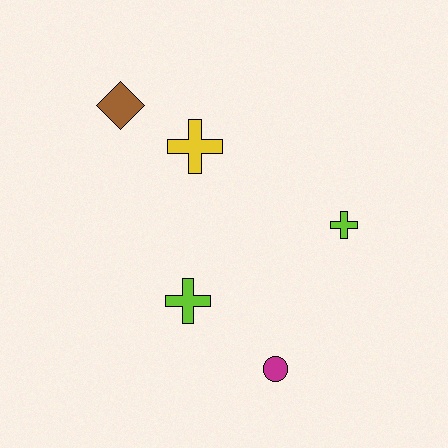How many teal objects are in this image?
There are no teal objects.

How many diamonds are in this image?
There is 1 diamond.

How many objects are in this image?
There are 5 objects.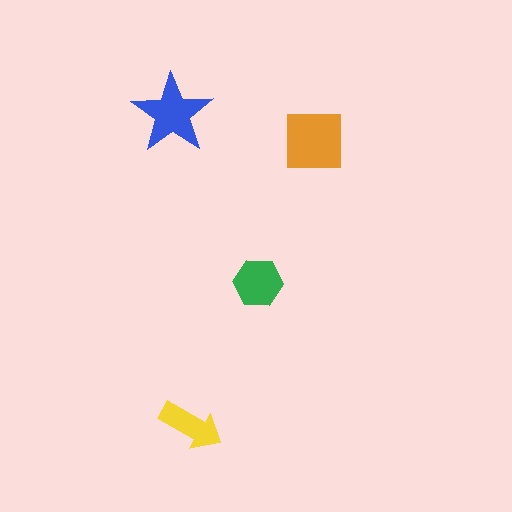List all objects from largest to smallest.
The orange square, the blue star, the green hexagon, the yellow arrow.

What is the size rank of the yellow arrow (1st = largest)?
4th.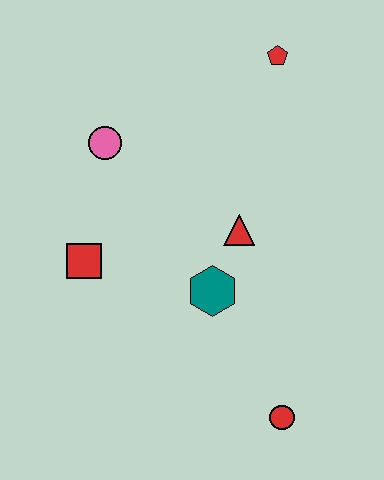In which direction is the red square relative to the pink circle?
The red square is below the pink circle.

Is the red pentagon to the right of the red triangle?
Yes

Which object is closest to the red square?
The pink circle is closest to the red square.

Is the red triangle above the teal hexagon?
Yes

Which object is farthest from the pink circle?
The red circle is farthest from the pink circle.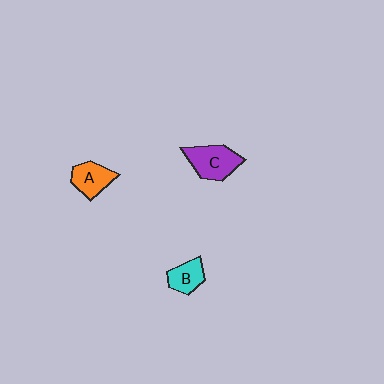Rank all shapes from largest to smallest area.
From largest to smallest: C (purple), A (orange), B (cyan).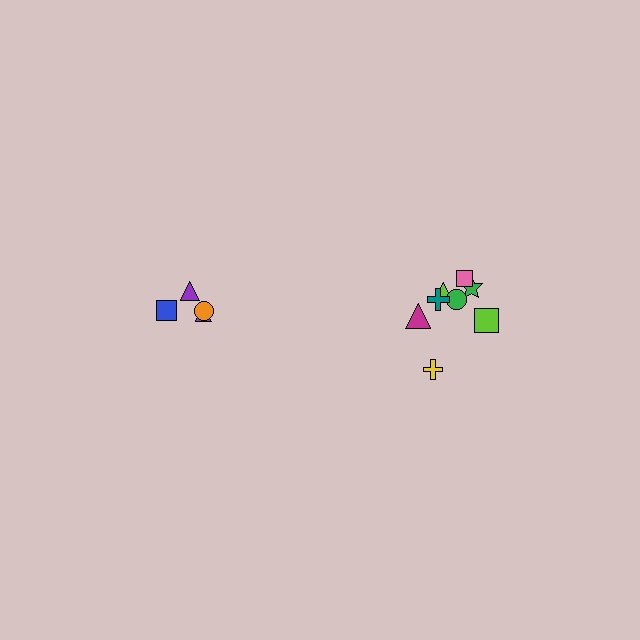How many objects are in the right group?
There are 8 objects.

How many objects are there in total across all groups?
There are 12 objects.